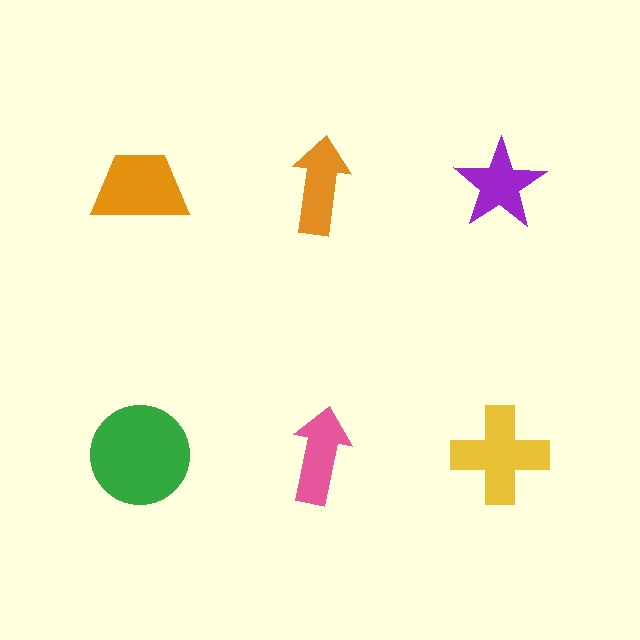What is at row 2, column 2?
A pink arrow.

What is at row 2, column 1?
A green circle.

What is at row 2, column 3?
A yellow cross.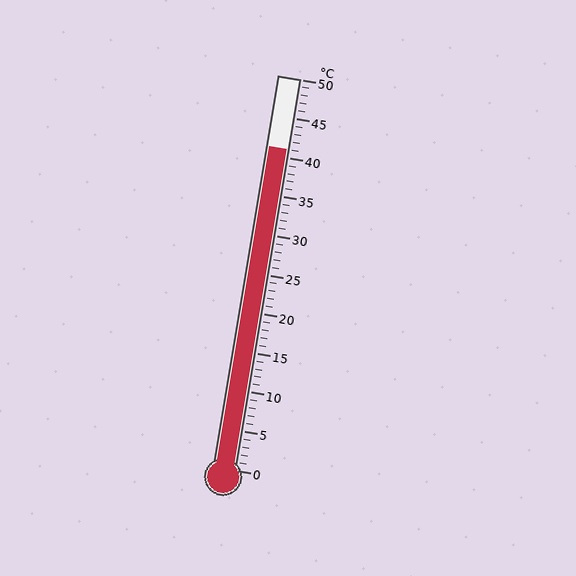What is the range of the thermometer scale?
The thermometer scale ranges from 0°C to 50°C.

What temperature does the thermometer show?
The thermometer shows approximately 41°C.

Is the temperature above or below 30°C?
The temperature is above 30°C.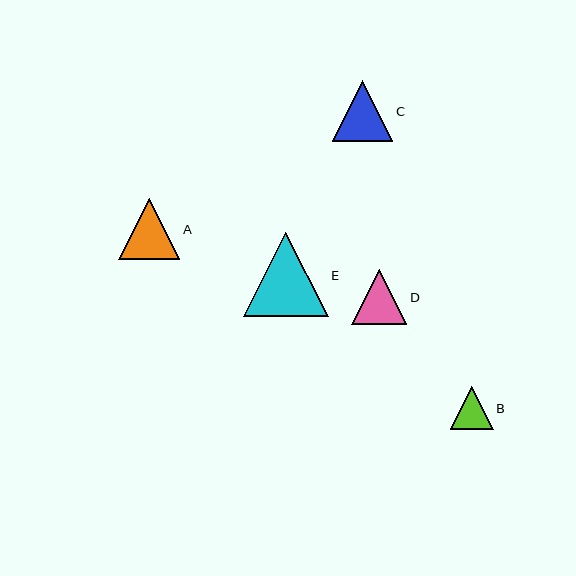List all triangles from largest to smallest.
From largest to smallest: E, A, C, D, B.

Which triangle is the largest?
Triangle E is the largest with a size of approximately 84 pixels.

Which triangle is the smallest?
Triangle B is the smallest with a size of approximately 43 pixels.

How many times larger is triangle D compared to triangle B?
Triangle D is approximately 1.3 times the size of triangle B.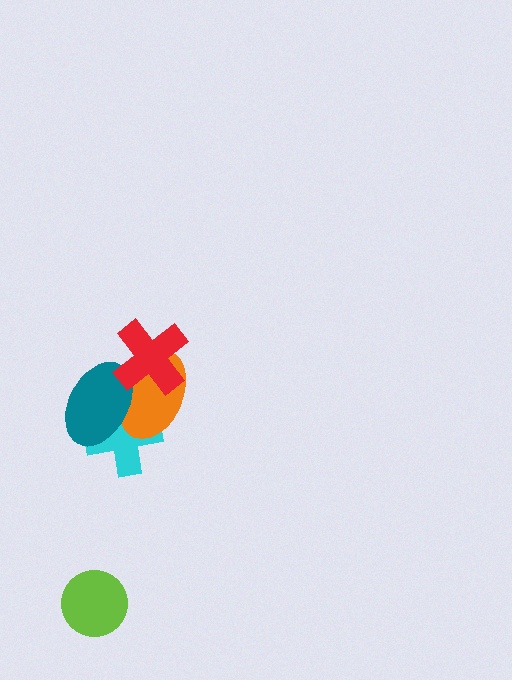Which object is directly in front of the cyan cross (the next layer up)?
The orange ellipse is directly in front of the cyan cross.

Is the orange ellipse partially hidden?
Yes, it is partially covered by another shape.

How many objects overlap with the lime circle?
0 objects overlap with the lime circle.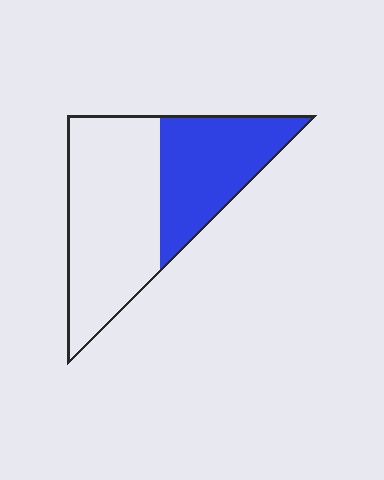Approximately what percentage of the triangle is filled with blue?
Approximately 40%.